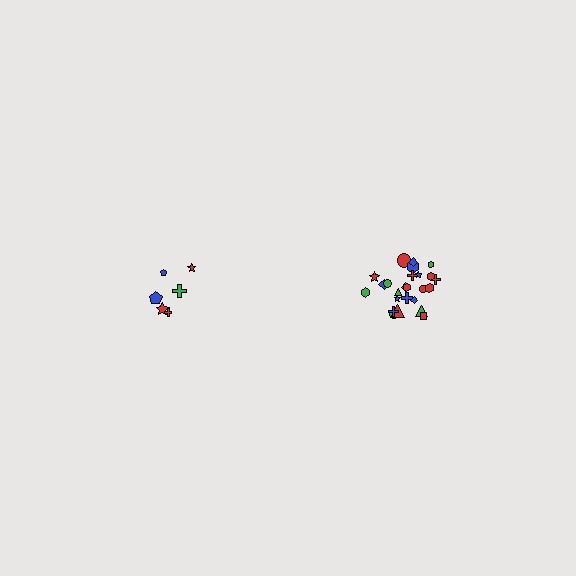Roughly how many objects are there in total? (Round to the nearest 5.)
Roughly 30 objects in total.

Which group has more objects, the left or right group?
The right group.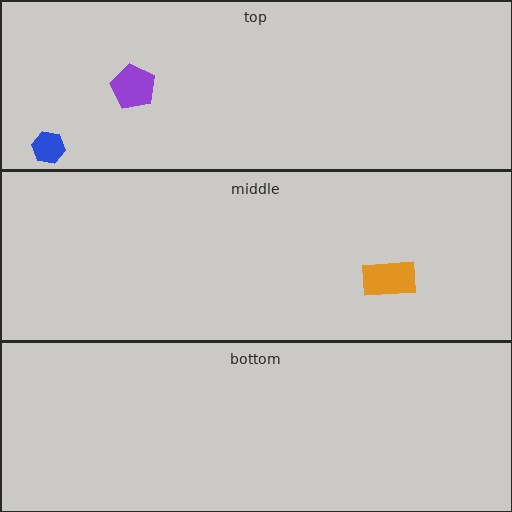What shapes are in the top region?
The blue hexagon, the purple pentagon.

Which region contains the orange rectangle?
The middle region.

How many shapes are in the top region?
2.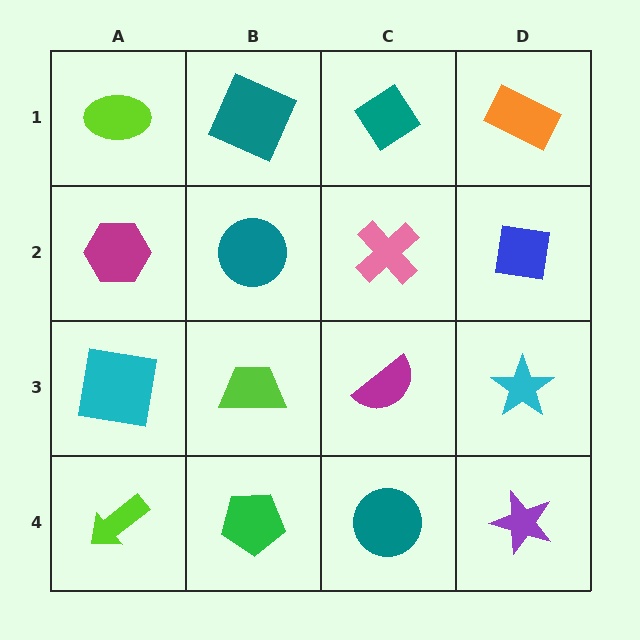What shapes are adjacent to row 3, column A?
A magenta hexagon (row 2, column A), a lime arrow (row 4, column A), a lime trapezoid (row 3, column B).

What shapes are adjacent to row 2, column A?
A lime ellipse (row 1, column A), a cyan square (row 3, column A), a teal circle (row 2, column B).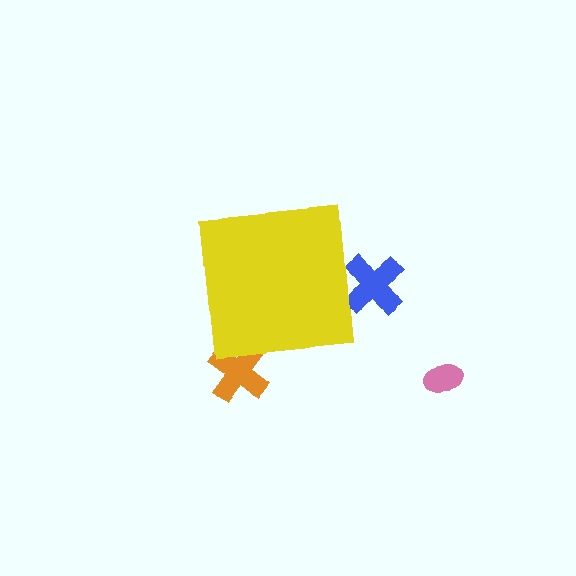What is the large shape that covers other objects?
A yellow square.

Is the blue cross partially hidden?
Yes, the blue cross is partially hidden behind the yellow square.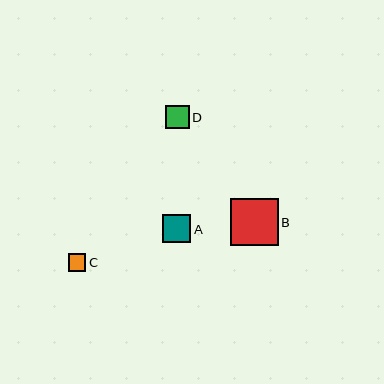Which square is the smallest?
Square C is the smallest with a size of approximately 18 pixels.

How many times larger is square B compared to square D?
Square B is approximately 2.0 times the size of square D.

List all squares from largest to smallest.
From largest to smallest: B, A, D, C.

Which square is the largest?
Square B is the largest with a size of approximately 47 pixels.